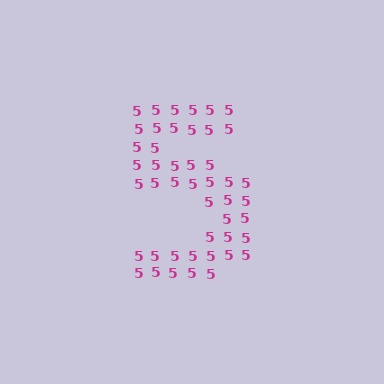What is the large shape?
The large shape is the digit 5.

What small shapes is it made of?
It is made of small digit 5's.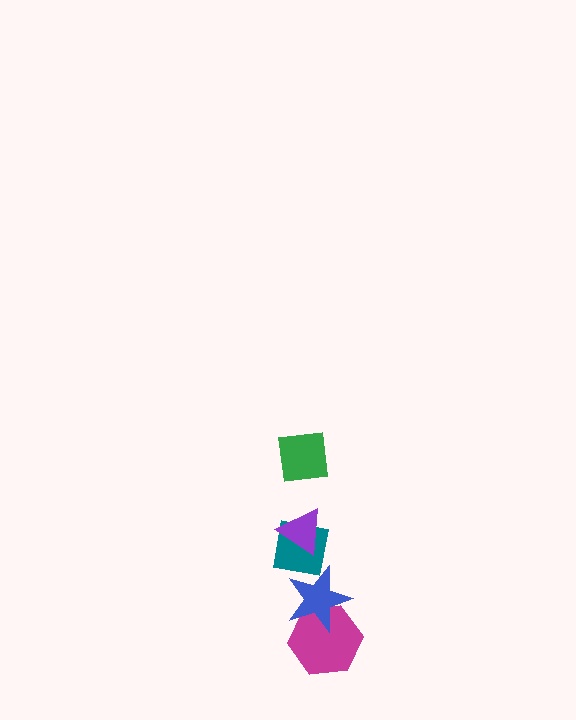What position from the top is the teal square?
The teal square is 3rd from the top.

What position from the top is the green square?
The green square is 1st from the top.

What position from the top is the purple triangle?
The purple triangle is 2nd from the top.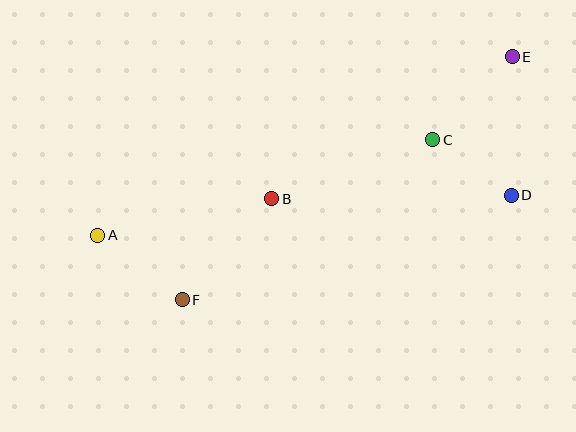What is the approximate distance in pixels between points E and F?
The distance between E and F is approximately 410 pixels.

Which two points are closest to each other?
Points C and D are closest to each other.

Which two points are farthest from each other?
Points A and E are farthest from each other.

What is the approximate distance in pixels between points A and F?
The distance between A and F is approximately 106 pixels.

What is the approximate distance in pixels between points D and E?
The distance between D and E is approximately 138 pixels.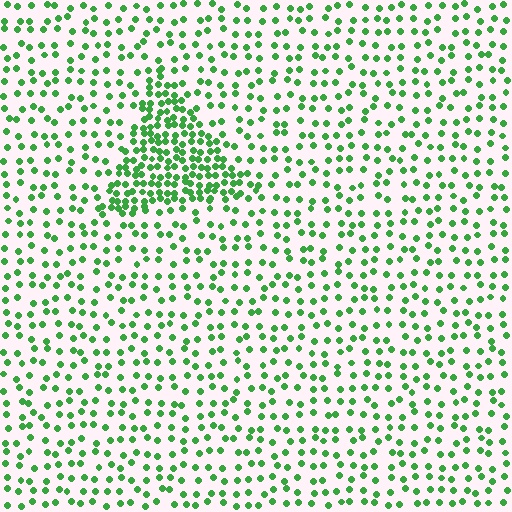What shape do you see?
I see a triangle.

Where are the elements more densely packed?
The elements are more densely packed inside the triangle boundary.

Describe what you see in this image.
The image contains small green elements arranged at two different densities. A triangle-shaped region is visible where the elements are more densely packed than the surrounding area.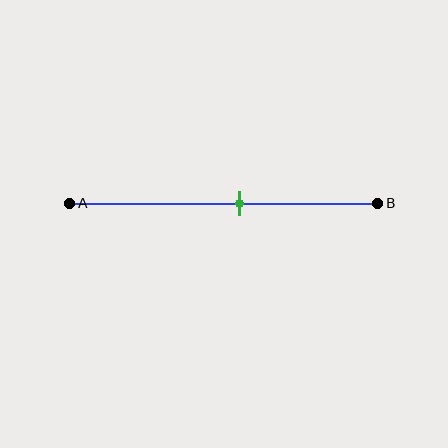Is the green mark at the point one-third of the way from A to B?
No, the mark is at about 55% from A, not at the 33% one-third point.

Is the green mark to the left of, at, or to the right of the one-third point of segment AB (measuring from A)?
The green mark is to the right of the one-third point of segment AB.